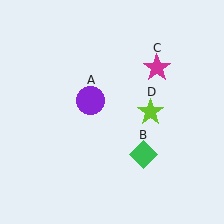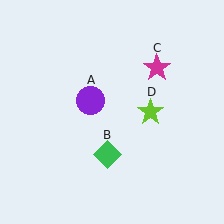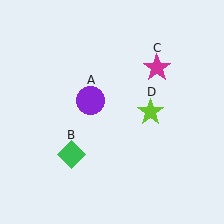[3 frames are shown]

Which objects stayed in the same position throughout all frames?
Purple circle (object A) and magenta star (object C) and lime star (object D) remained stationary.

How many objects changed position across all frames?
1 object changed position: green diamond (object B).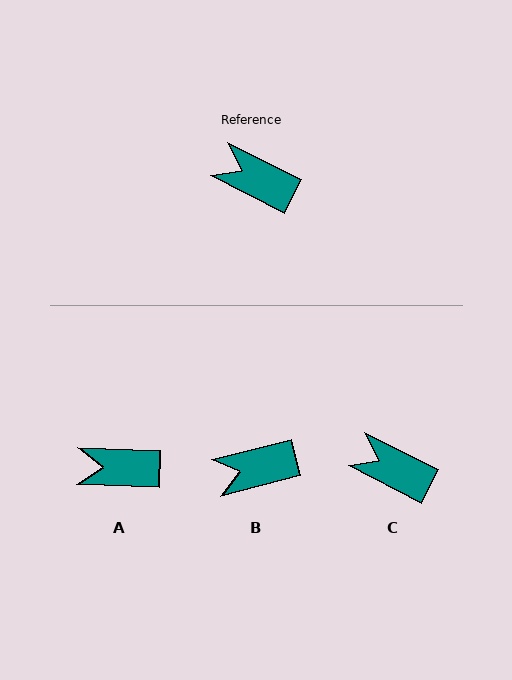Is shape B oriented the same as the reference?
No, it is off by about 42 degrees.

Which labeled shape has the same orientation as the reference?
C.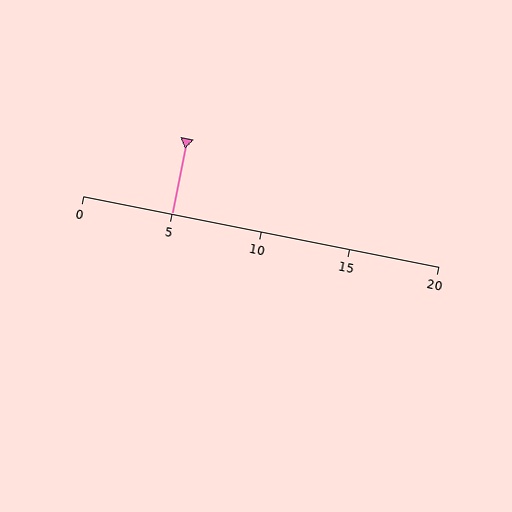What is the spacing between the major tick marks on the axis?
The major ticks are spaced 5 apart.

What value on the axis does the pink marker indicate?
The marker indicates approximately 5.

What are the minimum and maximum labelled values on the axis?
The axis runs from 0 to 20.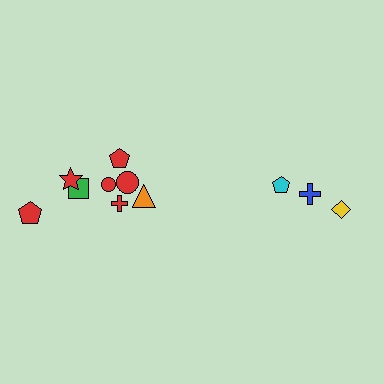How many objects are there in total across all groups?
There are 11 objects.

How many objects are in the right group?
There are 3 objects.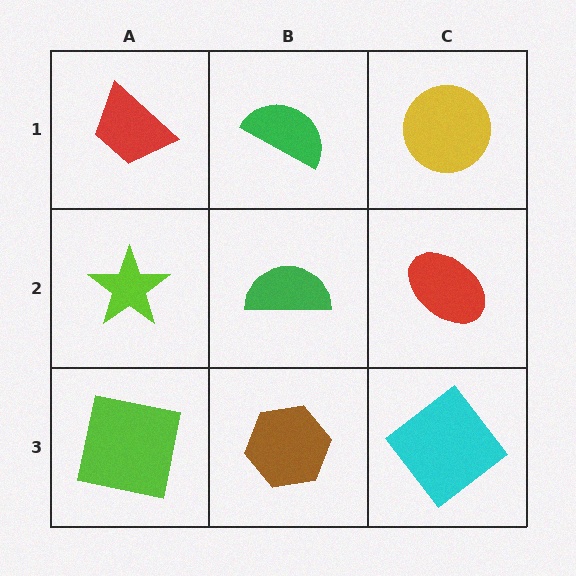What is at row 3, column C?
A cyan diamond.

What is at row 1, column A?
A red trapezoid.